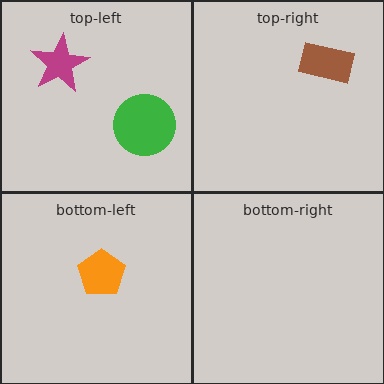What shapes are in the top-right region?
The brown rectangle.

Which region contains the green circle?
The top-left region.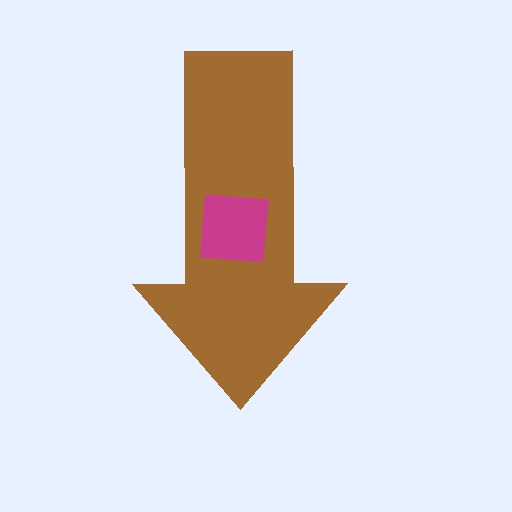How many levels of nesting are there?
2.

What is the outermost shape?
The brown arrow.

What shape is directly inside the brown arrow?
The magenta square.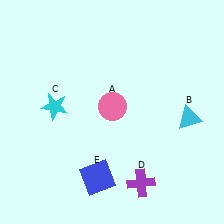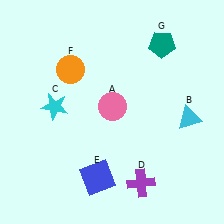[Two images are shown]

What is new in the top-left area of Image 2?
An orange circle (F) was added in the top-left area of Image 2.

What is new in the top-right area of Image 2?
A teal pentagon (G) was added in the top-right area of Image 2.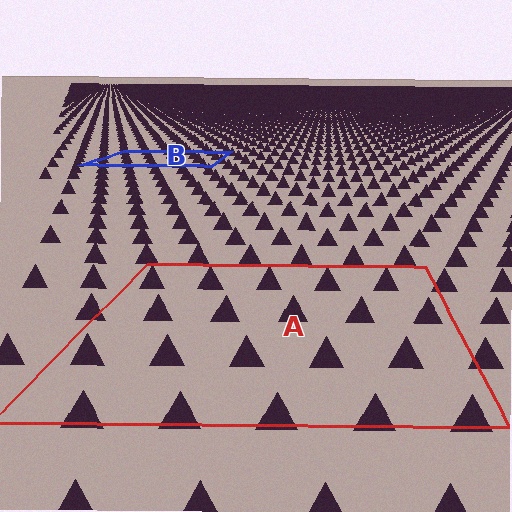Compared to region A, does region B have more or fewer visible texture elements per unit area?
Region B has more texture elements per unit area — they are packed more densely because it is farther away.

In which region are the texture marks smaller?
The texture marks are smaller in region B, because it is farther away.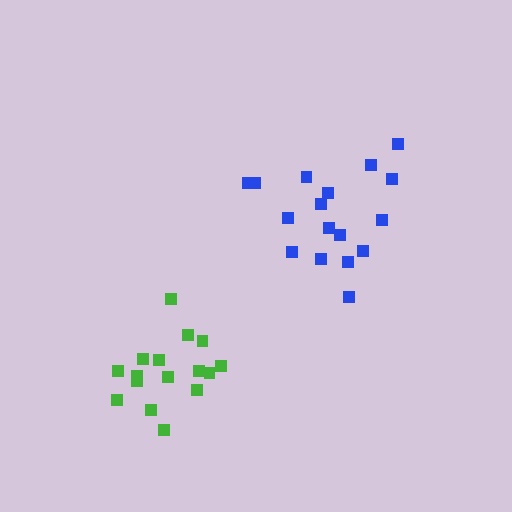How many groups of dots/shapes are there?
There are 2 groups.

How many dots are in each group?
Group 1: 17 dots, Group 2: 16 dots (33 total).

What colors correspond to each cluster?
The clusters are colored: blue, green.